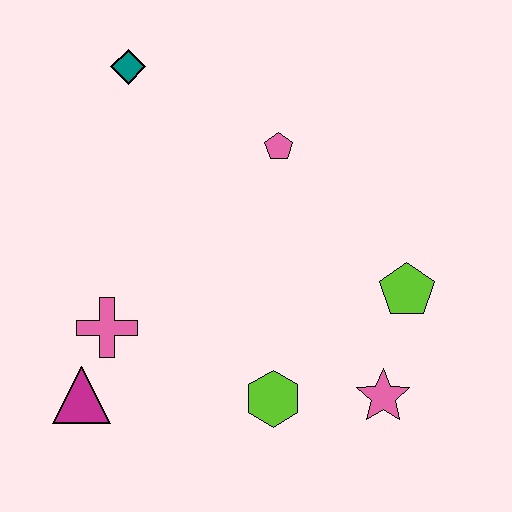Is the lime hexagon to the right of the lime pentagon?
No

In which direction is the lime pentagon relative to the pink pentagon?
The lime pentagon is below the pink pentagon.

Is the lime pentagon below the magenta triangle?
No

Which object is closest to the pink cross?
The magenta triangle is closest to the pink cross.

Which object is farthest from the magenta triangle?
The lime pentagon is farthest from the magenta triangle.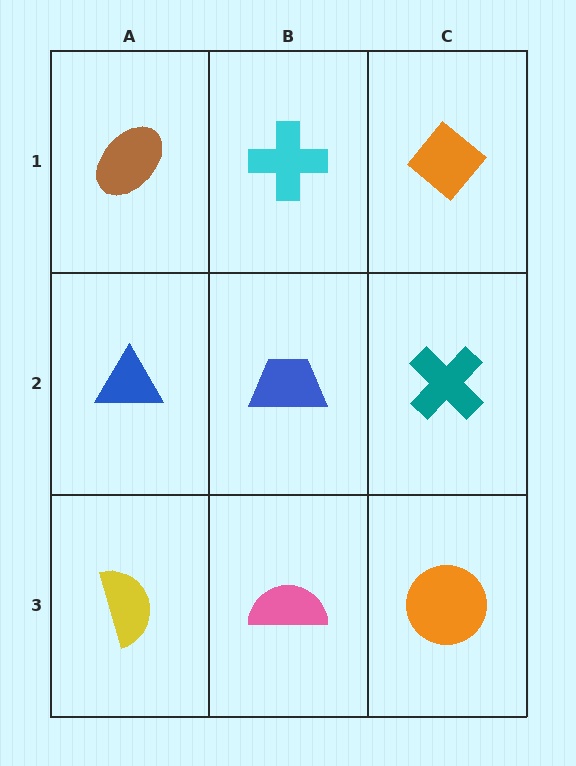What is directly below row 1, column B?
A blue trapezoid.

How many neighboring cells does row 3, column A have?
2.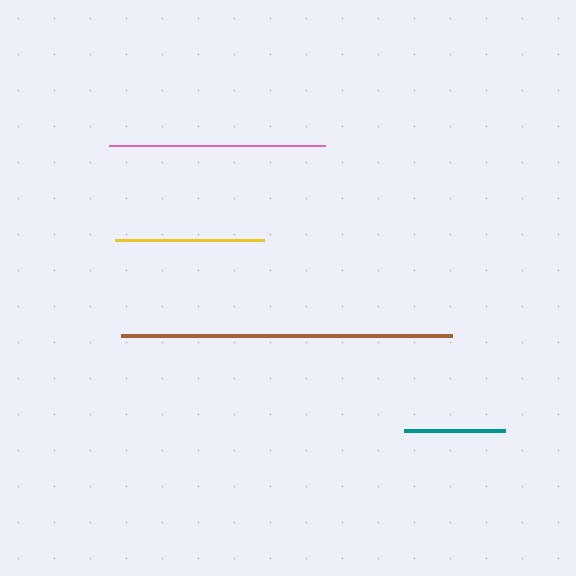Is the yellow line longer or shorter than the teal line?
The yellow line is longer than the teal line.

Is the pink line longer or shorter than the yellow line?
The pink line is longer than the yellow line.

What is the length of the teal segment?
The teal segment is approximately 101 pixels long.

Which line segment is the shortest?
The teal line is the shortest at approximately 101 pixels.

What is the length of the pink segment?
The pink segment is approximately 216 pixels long.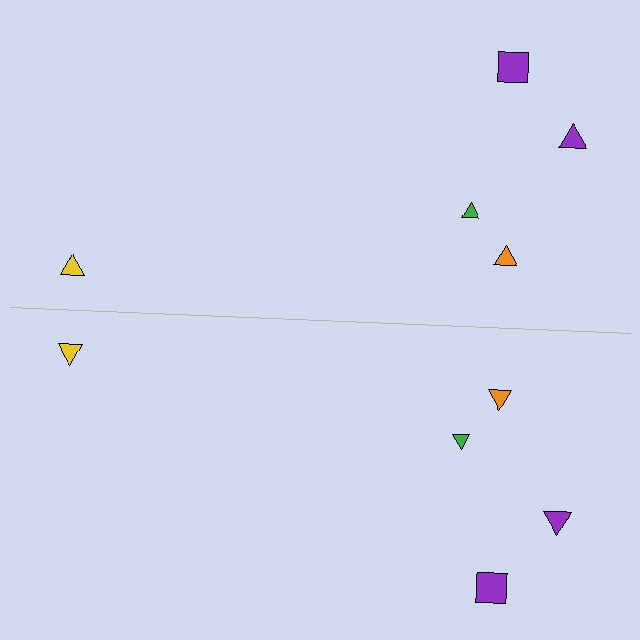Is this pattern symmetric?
Yes, this pattern has bilateral (reflection) symmetry.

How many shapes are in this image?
There are 10 shapes in this image.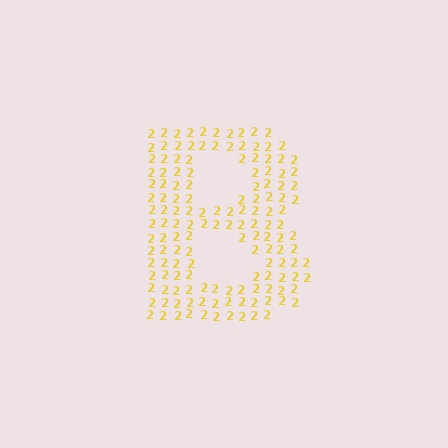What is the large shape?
The large shape is the letter B.